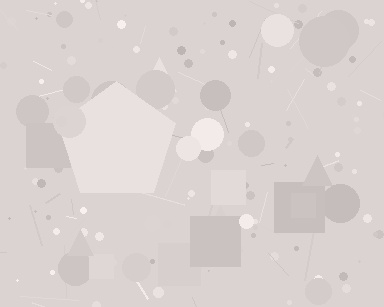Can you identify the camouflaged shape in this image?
The camouflaged shape is a pentagon.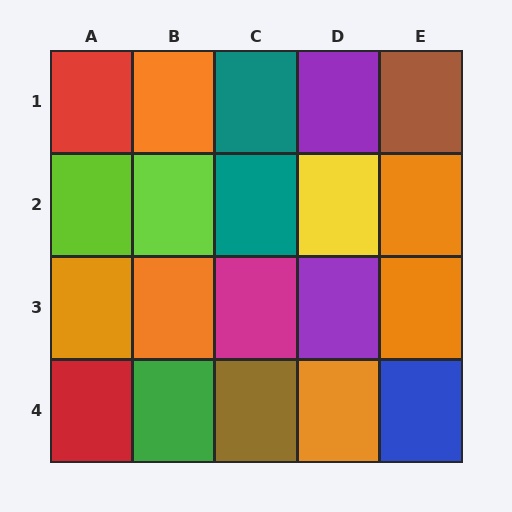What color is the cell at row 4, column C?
Brown.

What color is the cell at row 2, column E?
Orange.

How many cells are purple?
2 cells are purple.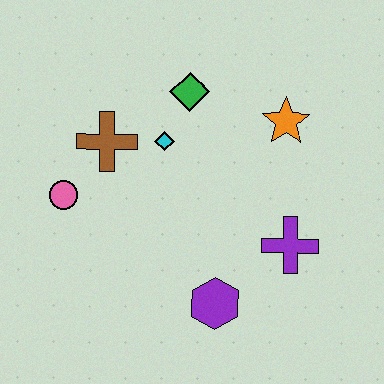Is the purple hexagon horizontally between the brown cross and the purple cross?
Yes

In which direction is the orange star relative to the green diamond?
The orange star is to the right of the green diamond.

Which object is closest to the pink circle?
The brown cross is closest to the pink circle.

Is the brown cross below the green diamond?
Yes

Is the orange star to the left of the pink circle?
No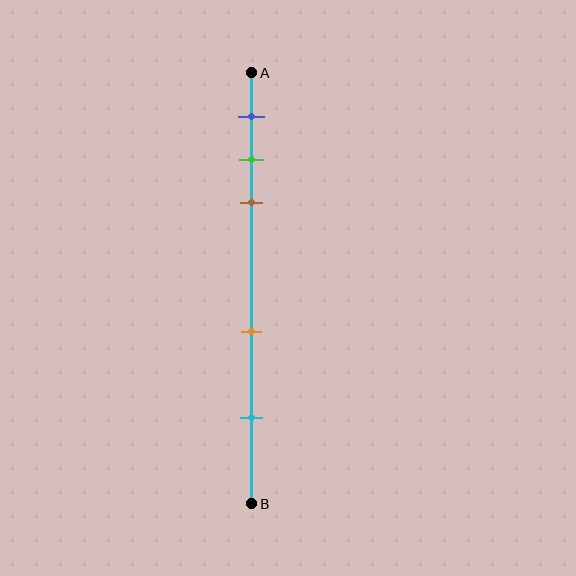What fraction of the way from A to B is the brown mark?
The brown mark is approximately 30% (0.3) of the way from A to B.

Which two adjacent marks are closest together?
The green and brown marks are the closest adjacent pair.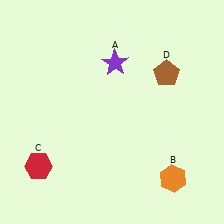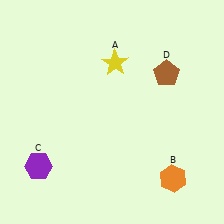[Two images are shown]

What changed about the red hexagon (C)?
In Image 1, C is red. In Image 2, it changed to purple.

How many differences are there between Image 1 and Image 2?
There are 2 differences between the two images.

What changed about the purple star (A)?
In Image 1, A is purple. In Image 2, it changed to yellow.